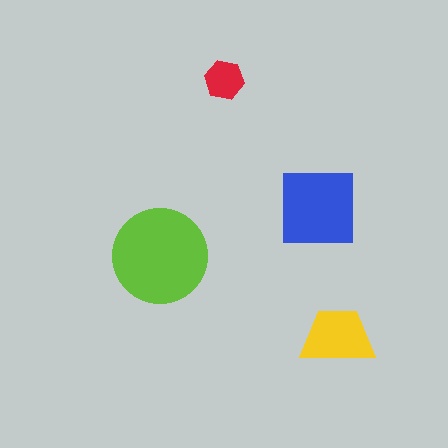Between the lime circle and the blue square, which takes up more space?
The lime circle.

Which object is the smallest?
The red hexagon.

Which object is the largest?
The lime circle.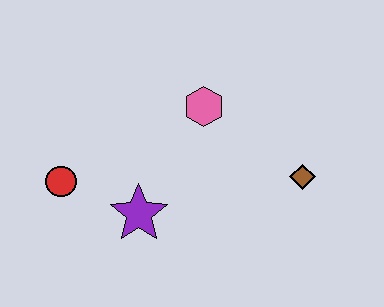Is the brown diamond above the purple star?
Yes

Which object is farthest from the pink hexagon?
The red circle is farthest from the pink hexagon.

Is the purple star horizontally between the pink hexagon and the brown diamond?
No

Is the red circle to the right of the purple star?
No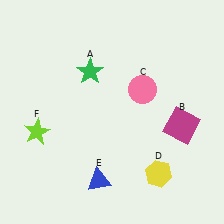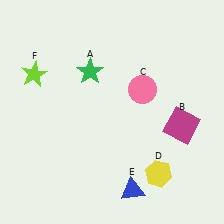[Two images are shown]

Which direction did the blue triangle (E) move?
The blue triangle (E) moved right.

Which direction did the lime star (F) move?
The lime star (F) moved up.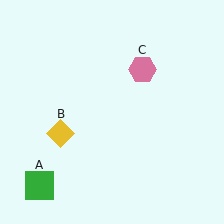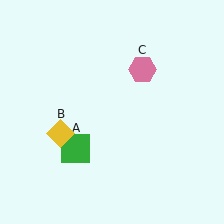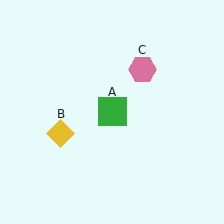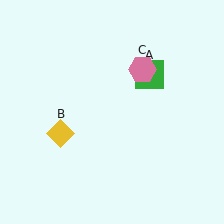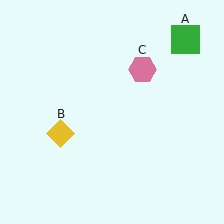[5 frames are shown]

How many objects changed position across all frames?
1 object changed position: green square (object A).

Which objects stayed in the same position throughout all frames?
Yellow diamond (object B) and pink hexagon (object C) remained stationary.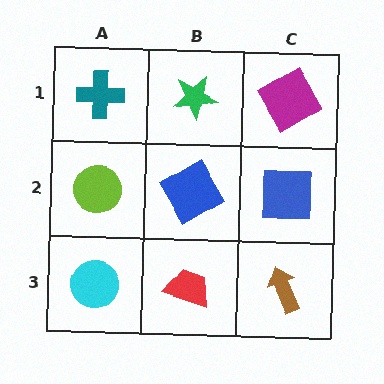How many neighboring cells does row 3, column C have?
2.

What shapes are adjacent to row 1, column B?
A blue square (row 2, column B), a teal cross (row 1, column A), a magenta diamond (row 1, column C).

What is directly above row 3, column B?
A blue square.